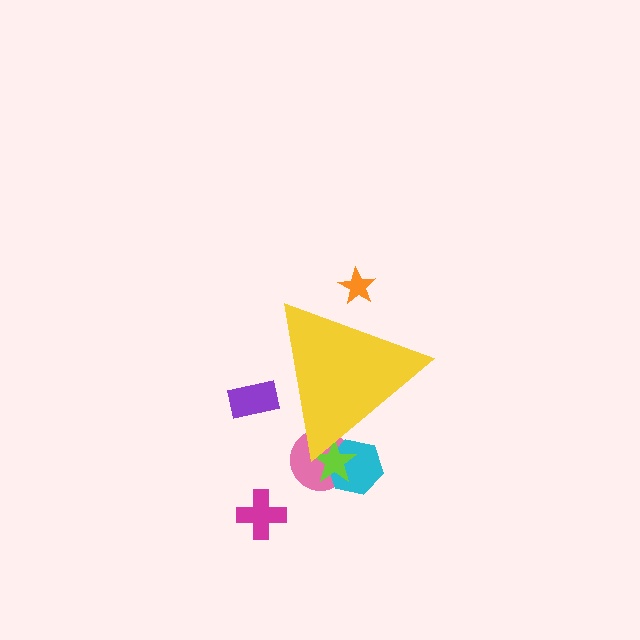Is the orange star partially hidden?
Yes, the orange star is partially hidden behind the yellow triangle.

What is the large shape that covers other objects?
A yellow triangle.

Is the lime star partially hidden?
Yes, the lime star is partially hidden behind the yellow triangle.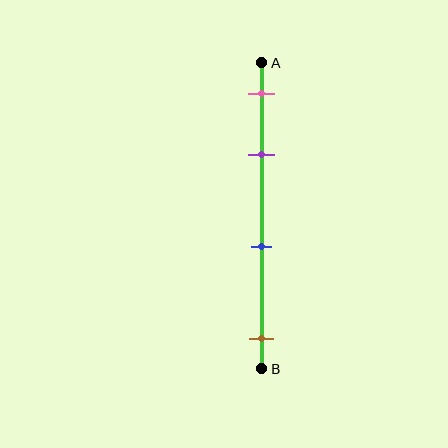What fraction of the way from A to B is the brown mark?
The brown mark is approximately 90% (0.9) of the way from A to B.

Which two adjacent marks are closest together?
The pink and purple marks are the closest adjacent pair.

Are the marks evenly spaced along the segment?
No, the marks are not evenly spaced.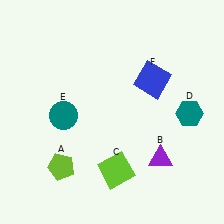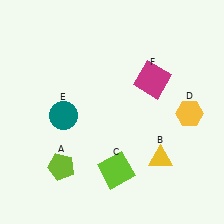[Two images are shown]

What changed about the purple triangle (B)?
In Image 1, B is purple. In Image 2, it changed to yellow.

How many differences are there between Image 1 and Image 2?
There are 3 differences between the two images.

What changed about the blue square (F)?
In Image 1, F is blue. In Image 2, it changed to magenta.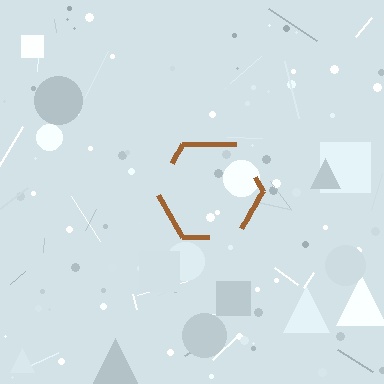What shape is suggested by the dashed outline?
The dashed outline suggests a hexagon.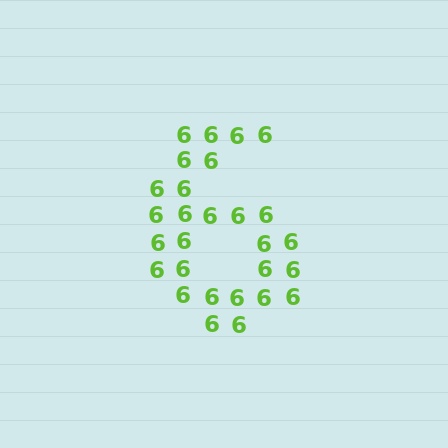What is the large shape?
The large shape is the digit 6.